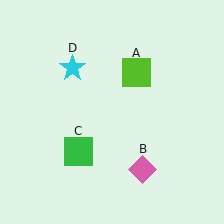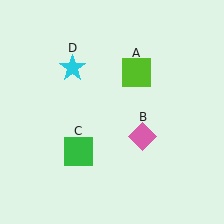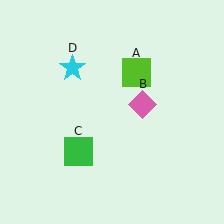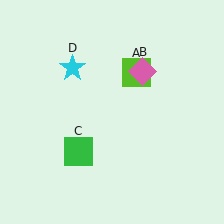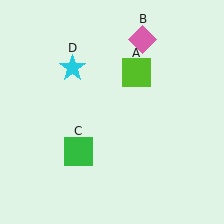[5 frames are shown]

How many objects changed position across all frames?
1 object changed position: pink diamond (object B).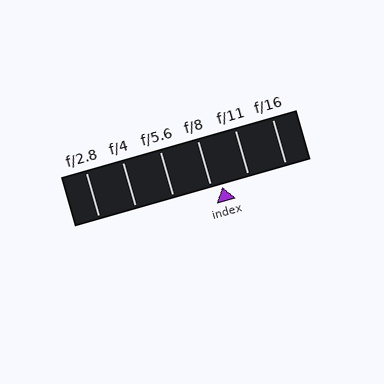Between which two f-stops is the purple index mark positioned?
The index mark is between f/8 and f/11.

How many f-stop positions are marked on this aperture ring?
There are 6 f-stop positions marked.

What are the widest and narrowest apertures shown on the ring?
The widest aperture shown is f/2.8 and the narrowest is f/16.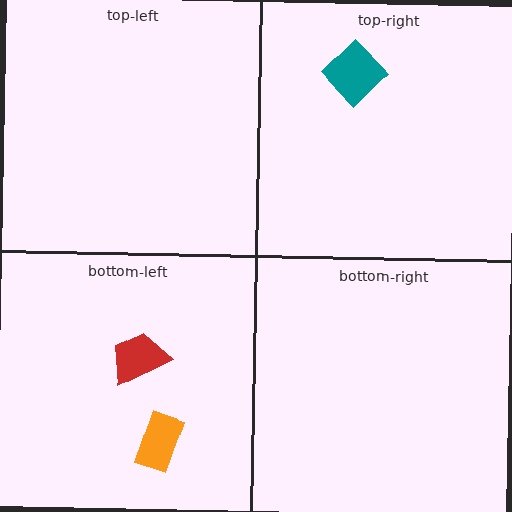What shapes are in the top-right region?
The teal diamond.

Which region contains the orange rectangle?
The bottom-left region.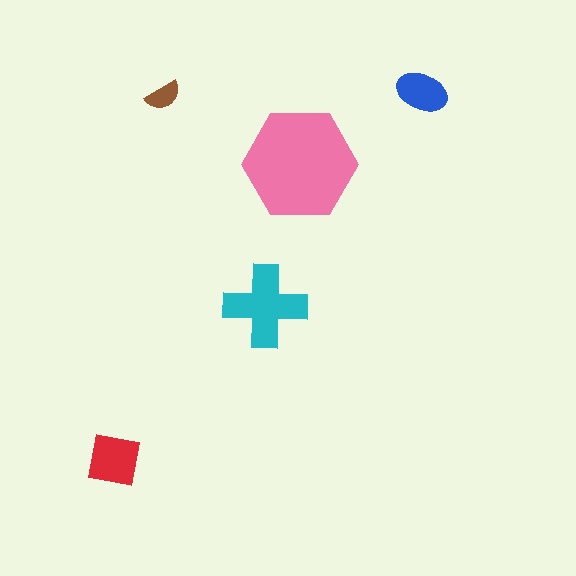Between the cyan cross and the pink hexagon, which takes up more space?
The pink hexagon.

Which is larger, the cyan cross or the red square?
The cyan cross.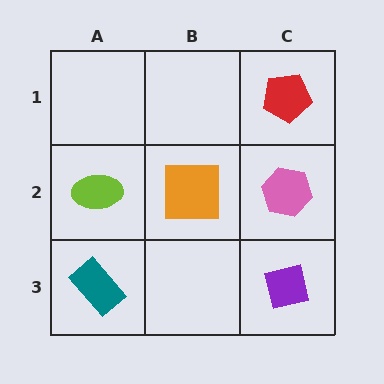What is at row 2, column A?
A lime ellipse.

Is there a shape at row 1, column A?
No, that cell is empty.